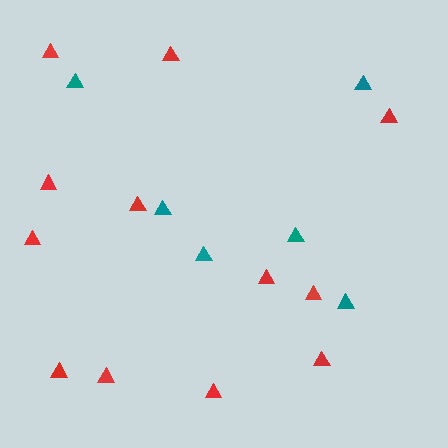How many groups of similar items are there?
There are 2 groups: one group of red triangles (12) and one group of teal triangles (6).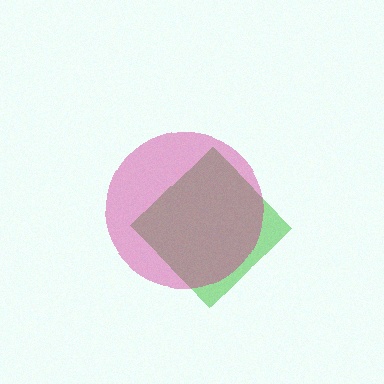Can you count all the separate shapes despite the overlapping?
Yes, there are 2 separate shapes.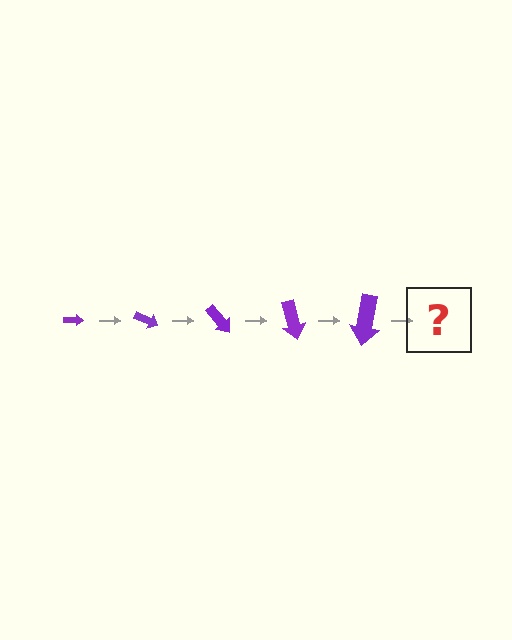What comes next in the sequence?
The next element should be an arrow, larger than the previous one and rotated 125 degrees from the start.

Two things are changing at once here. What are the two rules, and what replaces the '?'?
The two rules are that the arrow grows larger each step and it rotates 25 degrees each step. The '?' should be an arrow, larger than the previous one and rotated 125 degrees from the start.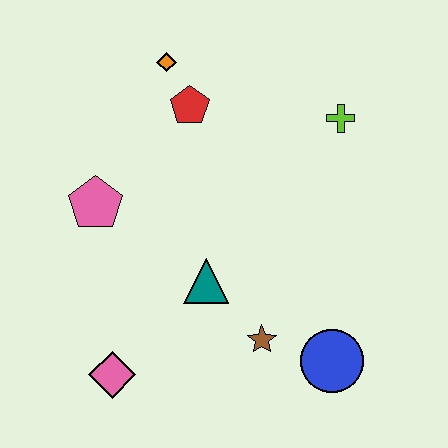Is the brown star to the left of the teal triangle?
No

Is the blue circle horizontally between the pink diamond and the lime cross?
Yes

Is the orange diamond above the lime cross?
Yes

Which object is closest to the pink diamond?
The teal triangle is closest to the pink diamond.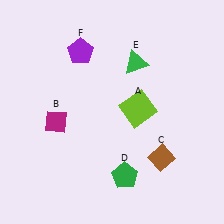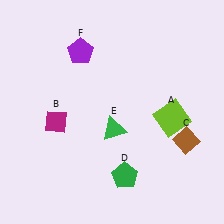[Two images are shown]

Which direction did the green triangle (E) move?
The green triangle (E) moved down.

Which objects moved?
The objects that moved are: the lime square (A), the brown diamond (C), the green triangle (E).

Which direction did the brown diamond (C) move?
The brown diamond (C) moved right.